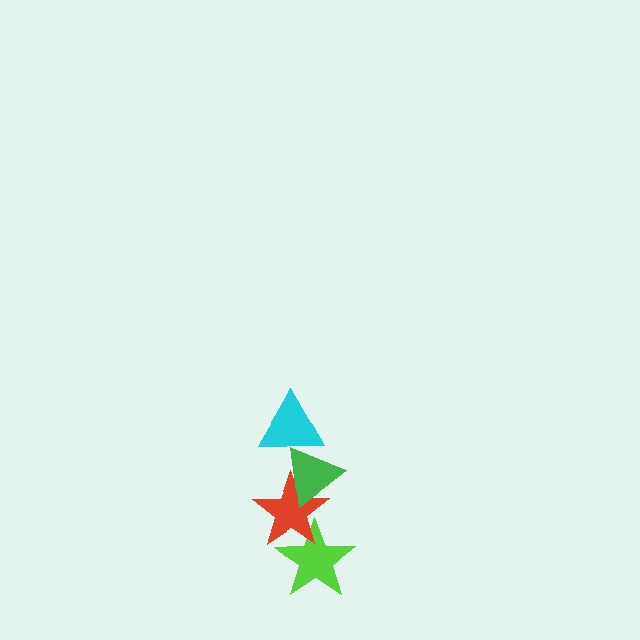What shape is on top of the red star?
The green triangle is on top of the red star.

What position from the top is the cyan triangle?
The cyan triangle is 1st from the top.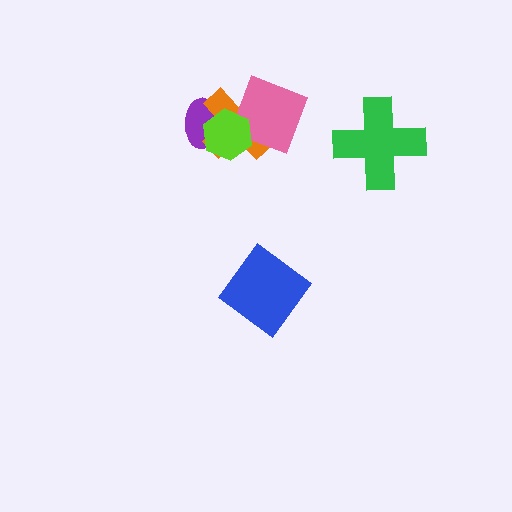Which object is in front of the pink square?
The lime hexagon is in front of the pink square.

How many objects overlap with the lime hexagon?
3 objects overlap with the lime hexagon.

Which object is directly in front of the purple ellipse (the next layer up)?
The orange cross is directly in front of the purple ellipse.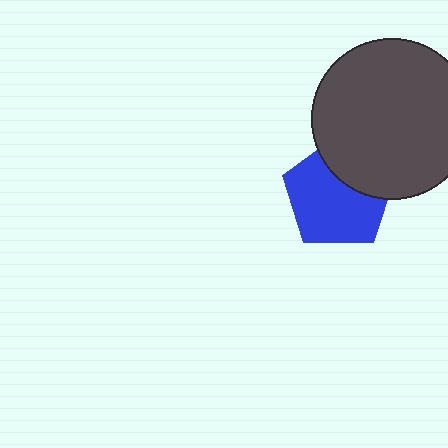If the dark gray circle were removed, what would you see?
You would see the complete blue pentagon.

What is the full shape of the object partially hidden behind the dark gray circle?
The partially hidden object is a blue pentagon.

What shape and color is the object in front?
The object in front is a dark gray circle.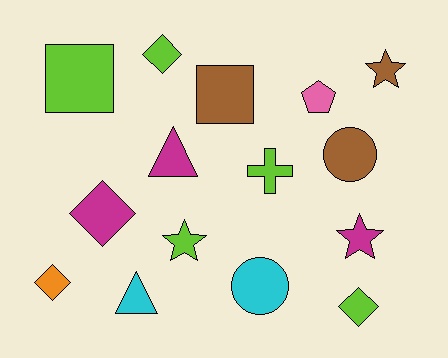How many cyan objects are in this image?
There are 2 cyan objects.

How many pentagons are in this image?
There is 1 pentagon.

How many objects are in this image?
There are 15 objects.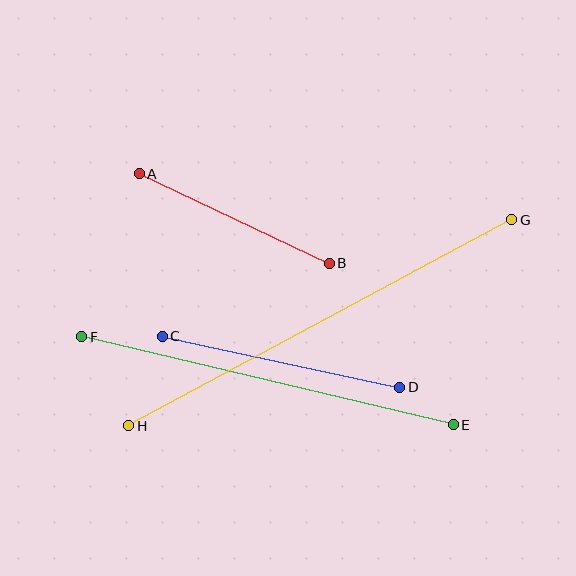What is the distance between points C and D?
The distance is approximately 243 pixels.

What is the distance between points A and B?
The distance is approximately 210 pixels.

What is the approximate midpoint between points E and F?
The midpoint is at approximately (267, 381) pixels.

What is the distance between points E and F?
The distance is approximately 382 pixels.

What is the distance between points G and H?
The distance is approximately 435 pixels.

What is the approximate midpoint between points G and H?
The midpoint is at approximately (320, 323) pixels.